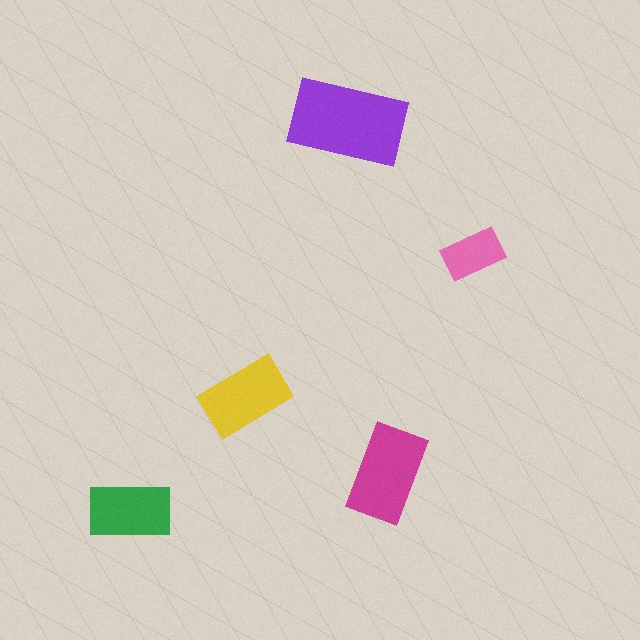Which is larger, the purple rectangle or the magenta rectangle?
The purple one.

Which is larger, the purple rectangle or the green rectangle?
The purple one.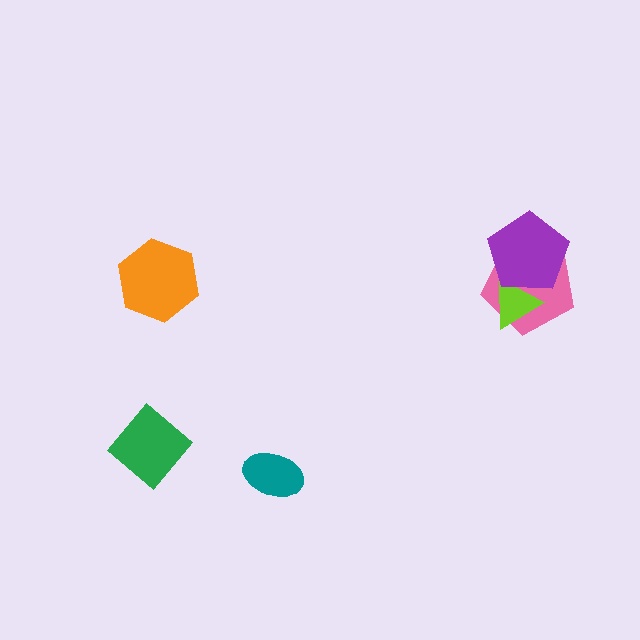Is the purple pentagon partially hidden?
No, no other shape covers it.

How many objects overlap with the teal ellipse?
0 objects overlap with the teal ellipse.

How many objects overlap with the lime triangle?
2 objects overlap with the lime triangle.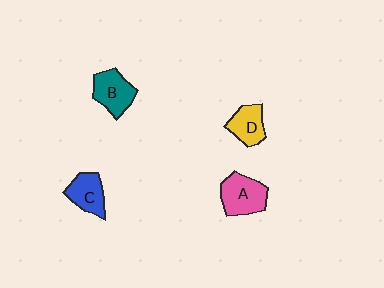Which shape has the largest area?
Shape A (pink).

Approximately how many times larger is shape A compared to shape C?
Approximately 1.3 times.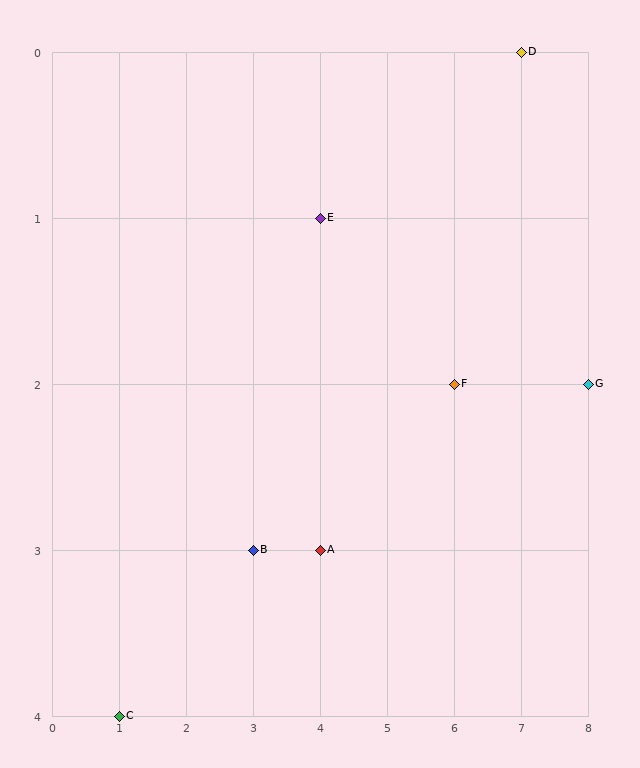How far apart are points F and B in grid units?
Points F and B are 3 columns and 1 row apart (about 3.2 grid units diagonally).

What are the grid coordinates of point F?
Point F is at grid coordinates (6, 2).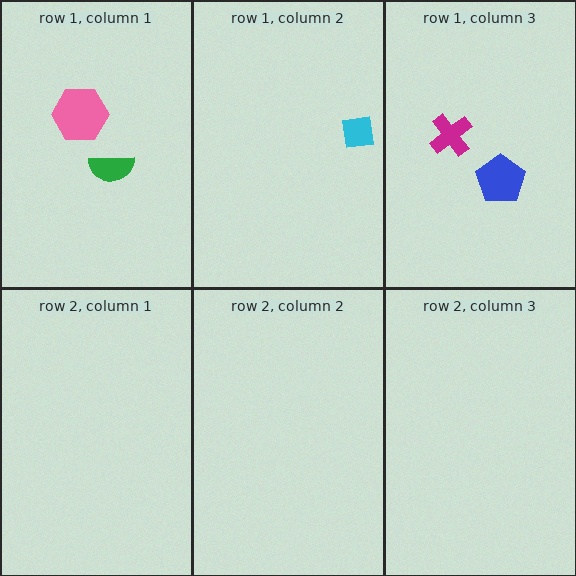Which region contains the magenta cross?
The row 1, column 3 region.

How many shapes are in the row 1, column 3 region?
2.